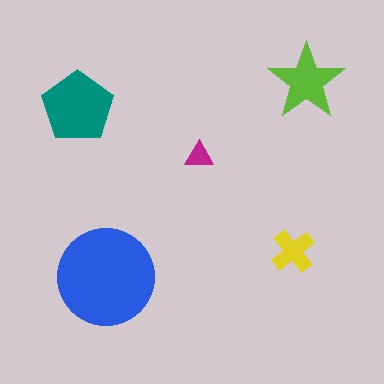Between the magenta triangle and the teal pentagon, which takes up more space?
The teal pentagon.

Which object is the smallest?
The magenta triangle.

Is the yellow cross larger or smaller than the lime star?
Smaller.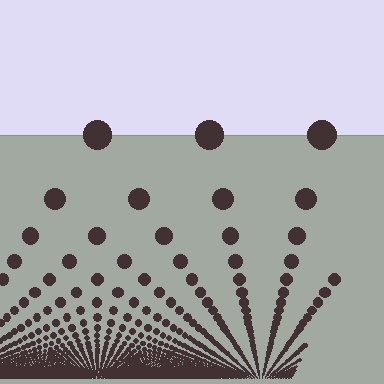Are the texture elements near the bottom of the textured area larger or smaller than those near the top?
Smaller. The gradient is inverted — elements near the bottom are smaller and denser.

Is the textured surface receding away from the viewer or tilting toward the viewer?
The surface appears to tilt toward the viewer. Texture elements get larger and sparser toward the top.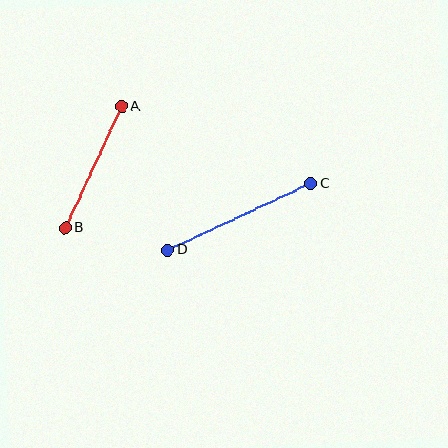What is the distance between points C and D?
The distance is approximately 158 pixels.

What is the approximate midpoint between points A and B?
The midpoint is at approximately (93, 167) pixels.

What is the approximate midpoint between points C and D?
The midpoint is at approximately (239, 217) pixels.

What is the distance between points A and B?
The distance is approximately 134 pixels.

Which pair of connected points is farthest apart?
Points C and D are farthest apart.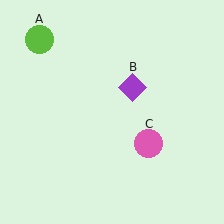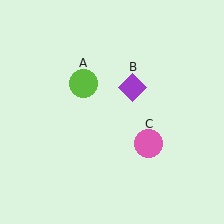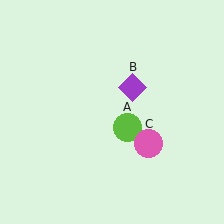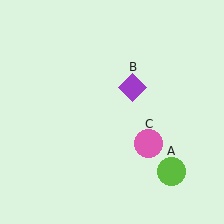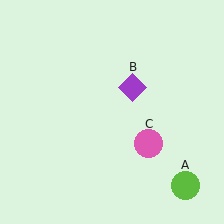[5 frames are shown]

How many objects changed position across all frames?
1 object changed position: lime circle (object A).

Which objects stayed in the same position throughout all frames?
Purple diamond (object B) and pink circle (object C) remained stationary.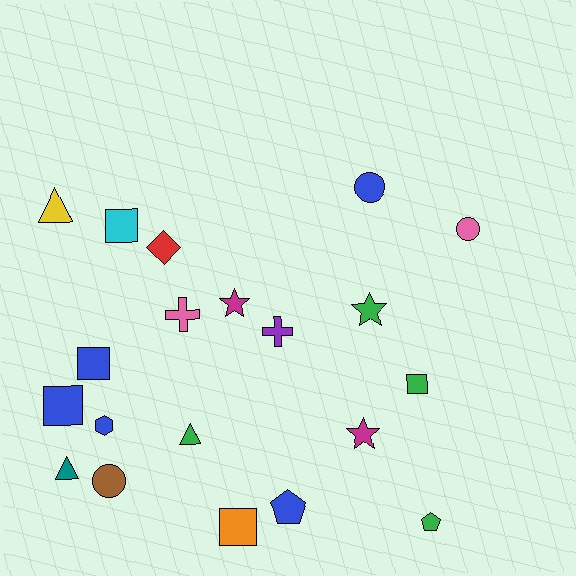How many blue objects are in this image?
There are 5 blue objects.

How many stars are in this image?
There are 3 stars.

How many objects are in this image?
There are 20 objects.